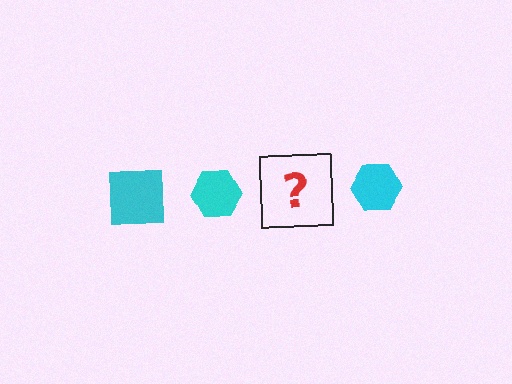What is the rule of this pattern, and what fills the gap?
The rule is that the pattern cycles through square, hexagon shapes in cyan. The gap should be filled with a cyan square.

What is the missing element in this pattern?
The missing element is a cyan square.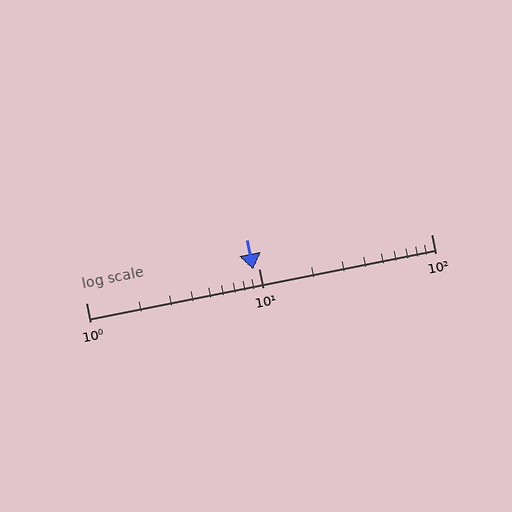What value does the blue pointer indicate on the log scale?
The pointer indicates approximately 9.3.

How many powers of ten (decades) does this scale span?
The scale spans 2 decades, from 1 to 100.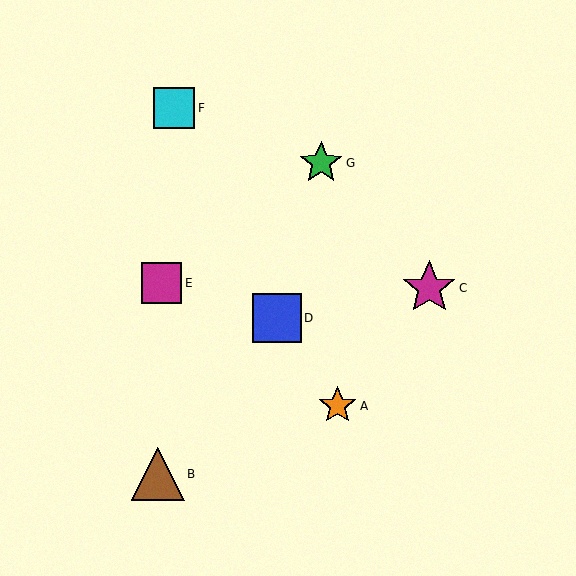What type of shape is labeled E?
Shape E is a magenta square.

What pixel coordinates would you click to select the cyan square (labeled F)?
Click at (174, 108) to select the cyan square F.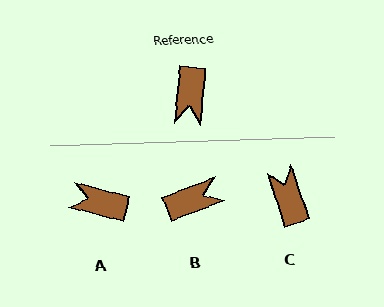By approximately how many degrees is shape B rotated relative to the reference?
Approximately 116 degrees counter-clockwise.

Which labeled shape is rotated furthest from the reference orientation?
C, about 157 degrees away.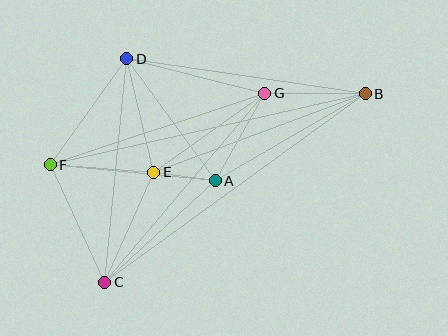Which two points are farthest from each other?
Points B and F are farthest from each other.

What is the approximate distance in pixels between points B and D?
The distance between B and D is approximately 241 pixels.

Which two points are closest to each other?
Points A and E are closest to each other.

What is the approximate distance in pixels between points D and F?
The distance between D and F is approximately 131 pixels.